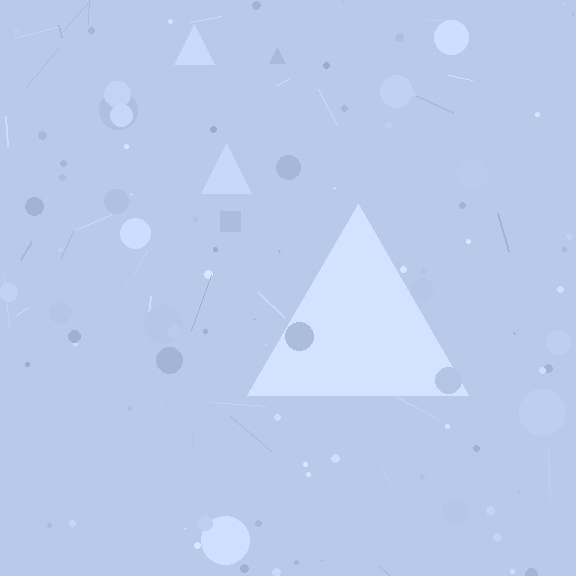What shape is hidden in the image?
A triangle is hidden in the image.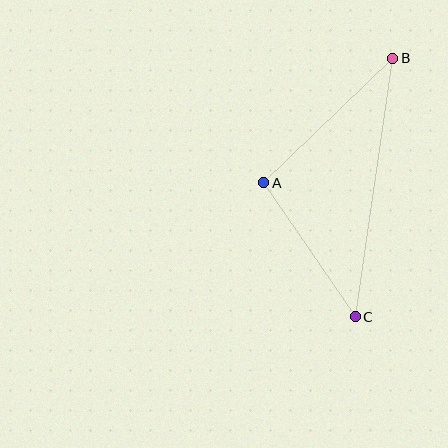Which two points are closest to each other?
Points A and C are closest to each other.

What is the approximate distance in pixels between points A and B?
The distance between A and B is approximately 179 pixels.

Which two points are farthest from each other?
Points B and C are farthest from each other.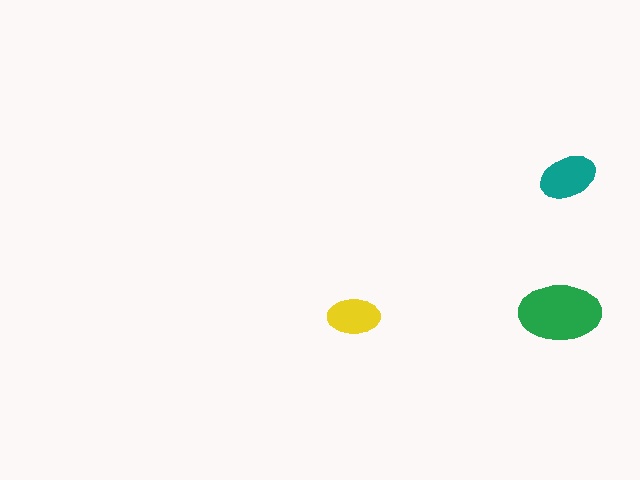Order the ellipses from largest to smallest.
the green one, the teal one, the yellow one.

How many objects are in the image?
There are 3 objects in the image.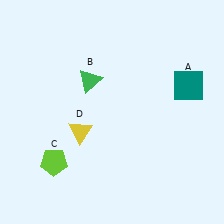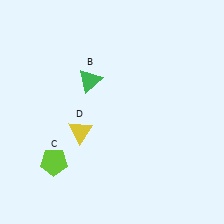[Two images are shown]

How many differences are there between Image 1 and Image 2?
There is 1 difference between the two images.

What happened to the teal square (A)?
The teal square (A) was removed in Image 2. It was in the top-right area of Image 1.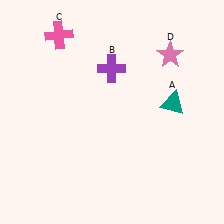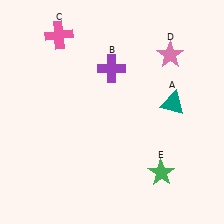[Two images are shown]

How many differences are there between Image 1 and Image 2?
There is 1 difference between the two images.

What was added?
A green star (E) was added in Image 2.